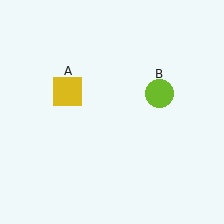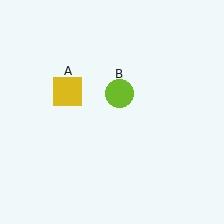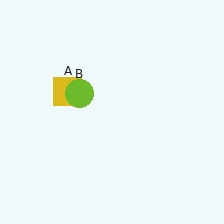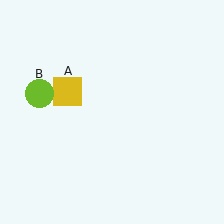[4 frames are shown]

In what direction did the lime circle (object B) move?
The lime circle (object B) moved left.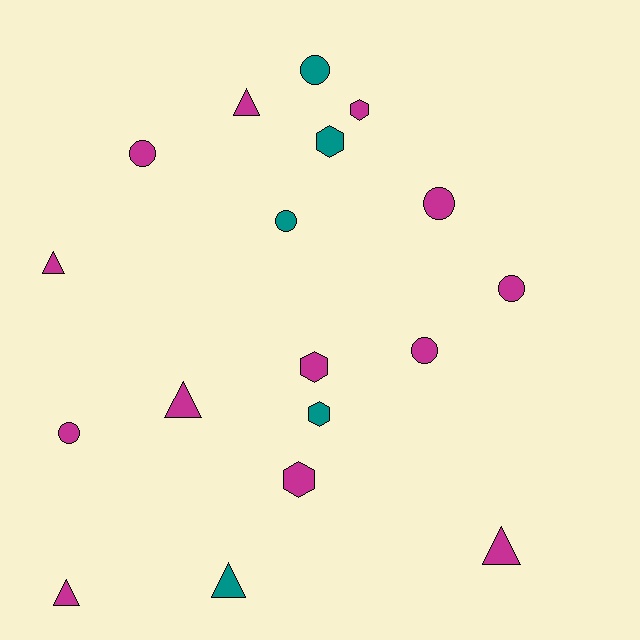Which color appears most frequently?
Magenta, with 13 objects.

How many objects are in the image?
There are 18 objects.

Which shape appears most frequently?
Circle, with 7 objects.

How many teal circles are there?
There are 2 teal circles.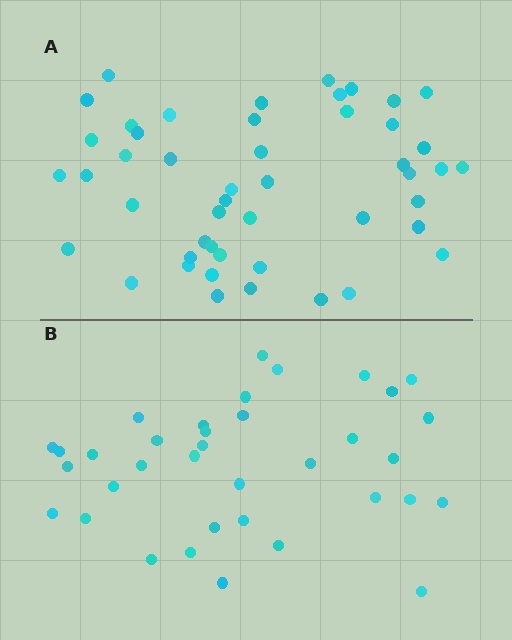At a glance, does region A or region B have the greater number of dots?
Region A (the top region) has more dots.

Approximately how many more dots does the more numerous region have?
Region A has roughly 12 or so more dots than region B.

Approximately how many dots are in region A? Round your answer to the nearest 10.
About 50 dots. (The exact count is 48, which rounds to 50.)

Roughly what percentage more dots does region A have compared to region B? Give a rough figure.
About 35% more.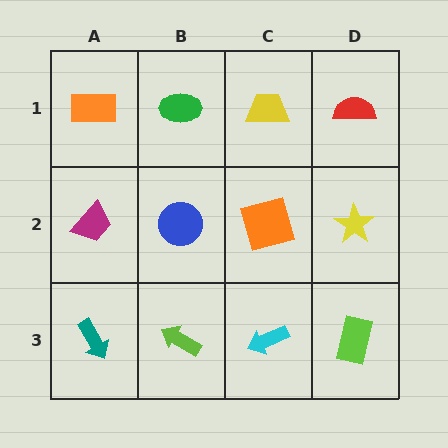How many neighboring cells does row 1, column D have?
2.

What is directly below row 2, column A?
A teal arrow.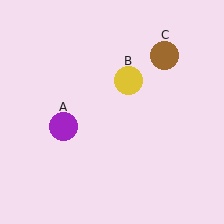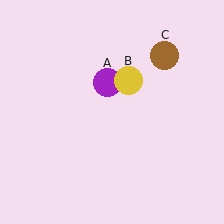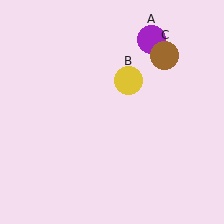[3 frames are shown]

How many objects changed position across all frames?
1 object changed position: purple circle (object A).